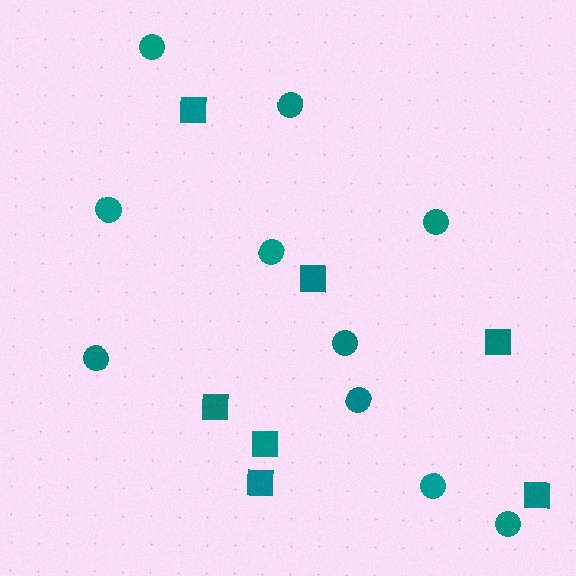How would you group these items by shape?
There are 2 groups: one group of circles (10) and one group of squares (7).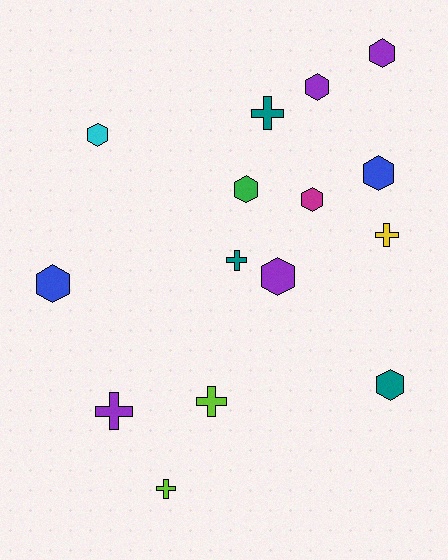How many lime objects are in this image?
There are 2 lime objects.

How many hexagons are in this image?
There are 9 hexagons.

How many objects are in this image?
There are 15 objects.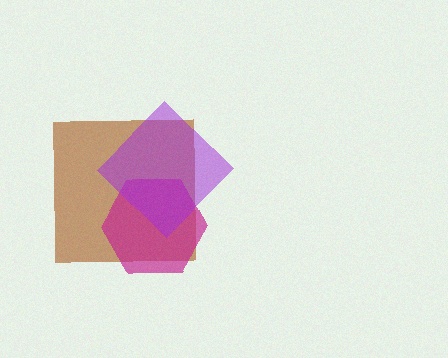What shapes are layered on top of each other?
The layered shapes are: a brown square, a magenta hexagon, a purple diamond.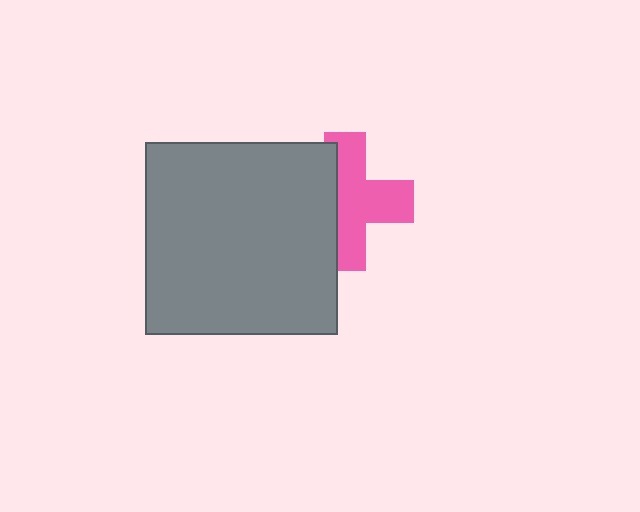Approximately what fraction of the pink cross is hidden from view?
Roughly 39% of the pink cross is hidden behind the gray square.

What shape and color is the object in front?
The object in front is a gray square.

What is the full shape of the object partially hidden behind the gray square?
The partially hidden object is a pink cross.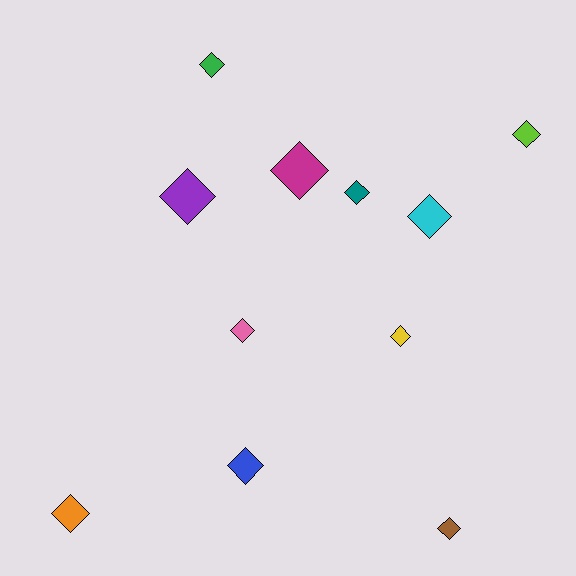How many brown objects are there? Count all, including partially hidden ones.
There is 1 brown object.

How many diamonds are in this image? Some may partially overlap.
There are 11 diamonds.